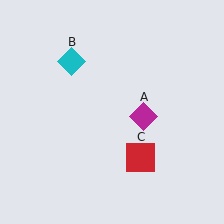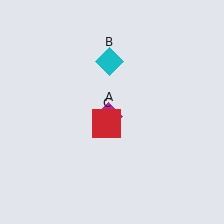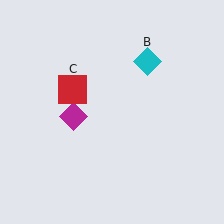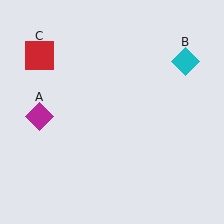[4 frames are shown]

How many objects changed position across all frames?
3 objects changed position: magenta diamond (object A), cyan diamond (object B), red square (object C).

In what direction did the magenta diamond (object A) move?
The magenta diamond (object A) moved left.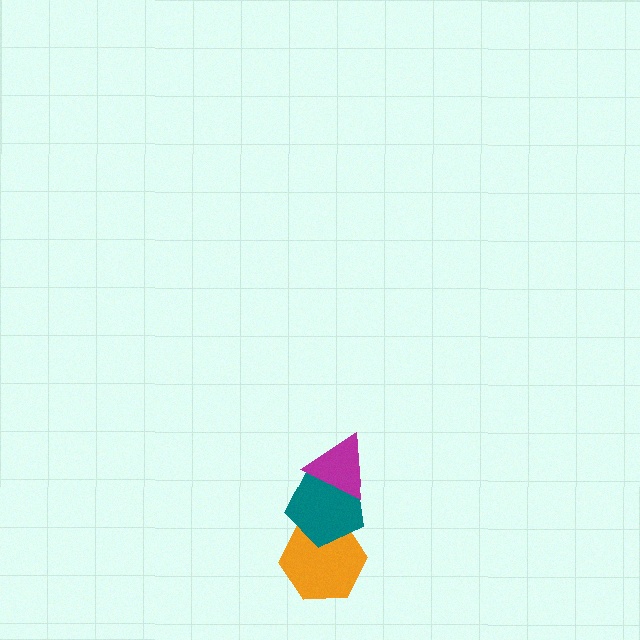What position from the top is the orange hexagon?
The orange hexagon is 3rd from the top.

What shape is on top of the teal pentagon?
The magenta triangle is on top of the teal pentagon.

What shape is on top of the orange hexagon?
The teal pentagon is on top of the orange hexagon.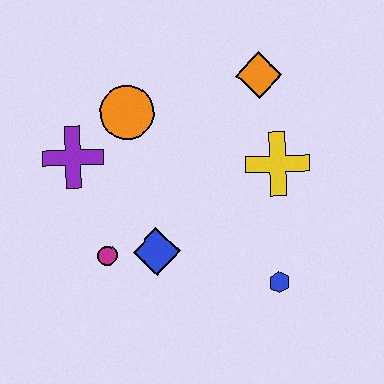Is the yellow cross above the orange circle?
No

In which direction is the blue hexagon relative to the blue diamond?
The blue hexagon is to the right of the blue diamond.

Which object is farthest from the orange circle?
The blue hexagon is farthest from the orange circle.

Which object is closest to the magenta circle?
The blue diamond is closest to the magenta circle.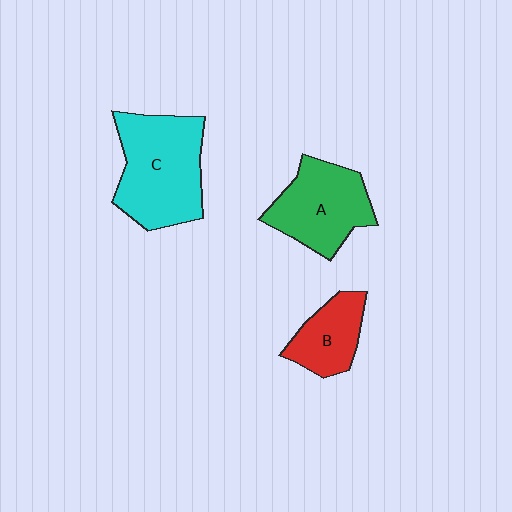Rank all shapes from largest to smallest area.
From largest to smallest: C (cyan), A (green), B (red).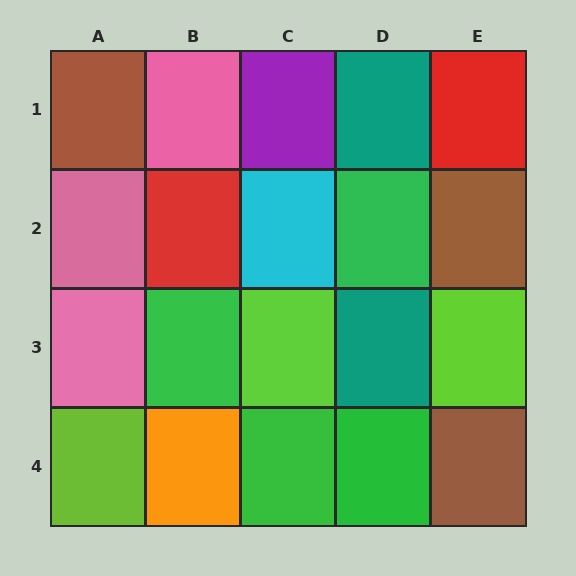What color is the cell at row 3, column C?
Lime.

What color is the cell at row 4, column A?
Lime.